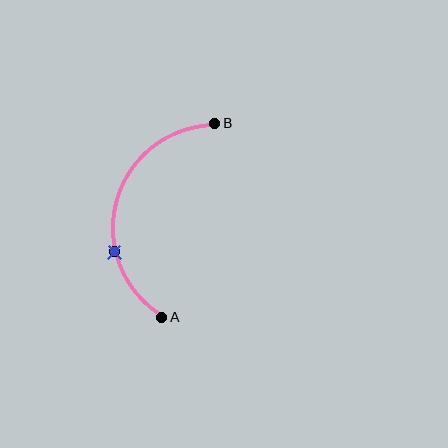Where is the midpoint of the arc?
The arc midpoint is the point on the curve farthest from the straight line joining A and B. It sits to the left of that line.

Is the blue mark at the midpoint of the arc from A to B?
No. The blue mark lies on the arc but is closer to endpoint A. The arc midpoint would be at the point on the curve equidistant along the arc from both A and B.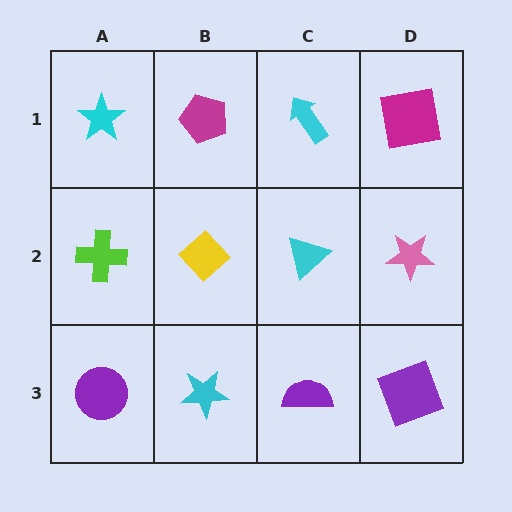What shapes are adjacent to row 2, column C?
A cyan arrow (row 1, column C), a purple semicircle (row 3, column C), a yellow diamond (row 2, column B), a pink star (row 2, column D).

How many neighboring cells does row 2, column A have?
3.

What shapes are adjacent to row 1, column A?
A lime cross (row 2, column A), a magenta pentagon (row 1, column B).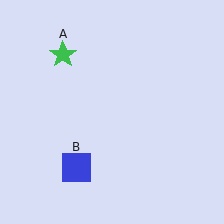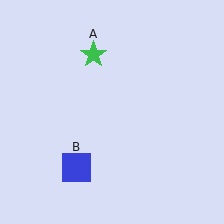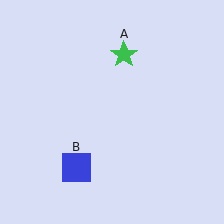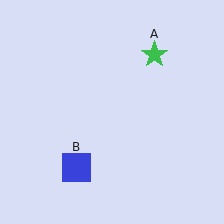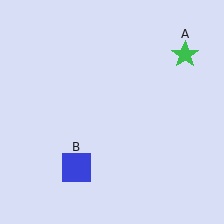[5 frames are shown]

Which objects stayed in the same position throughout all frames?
Blue square (object B) remained stationary.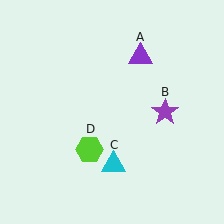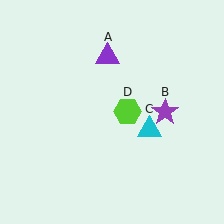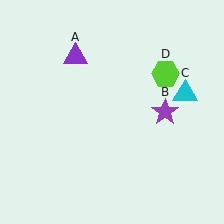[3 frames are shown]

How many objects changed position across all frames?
3 objects changed position: purple triangle (object A), cyan triangle (object C), lime hexagon (object D).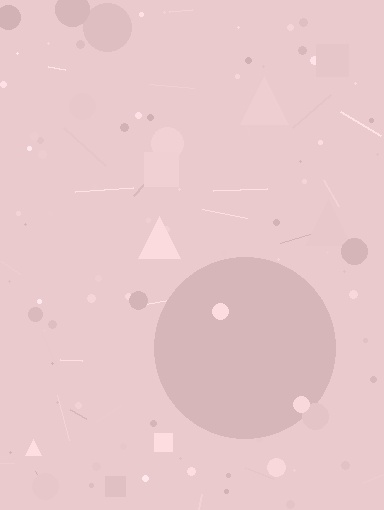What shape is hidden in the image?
A circle is hidden in the image.